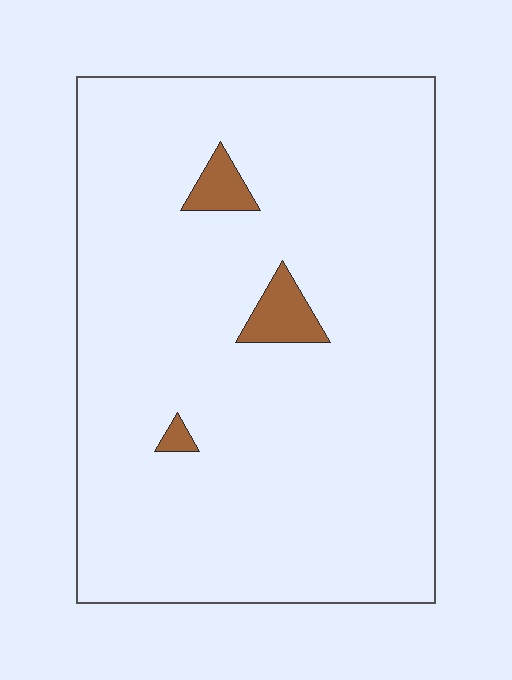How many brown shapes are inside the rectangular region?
3.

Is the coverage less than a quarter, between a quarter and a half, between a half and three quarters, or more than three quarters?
Less than a quarter.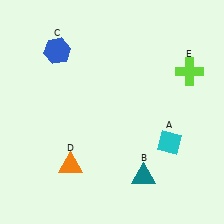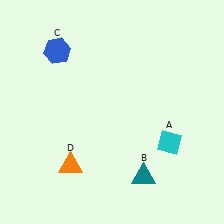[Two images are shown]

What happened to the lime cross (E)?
The lime cross (E) was removed in Image 2. It was in the top-right area of Image 1.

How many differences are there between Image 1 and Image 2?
There is 1 difference between the two images.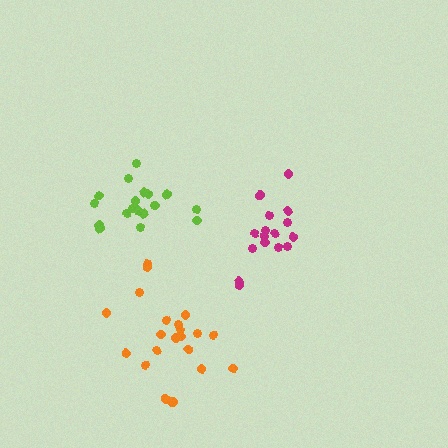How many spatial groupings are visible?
There are 3 spatial groupings.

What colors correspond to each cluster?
The clusters are colored: lime, magenta, orange.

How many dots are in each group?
Group 1: 20 dots, Group 2: 16 dots, Group 3: 21 dots (57 total).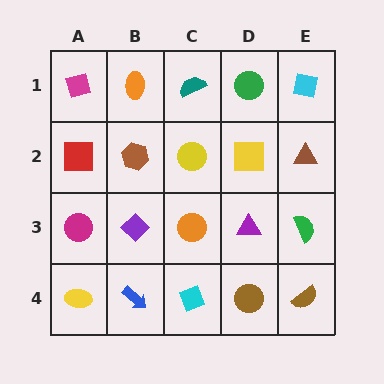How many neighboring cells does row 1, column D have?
3.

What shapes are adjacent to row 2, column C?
A teal semicircle (row 1, column C), an orange circle (row 3, column C), a brown hexagon (row 2, column B), a yellow square (row 2, column D).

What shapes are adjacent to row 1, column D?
A yellow square (row 2, column D), a teal semicircle (row 1, column C), a cyan square (row 1, column E).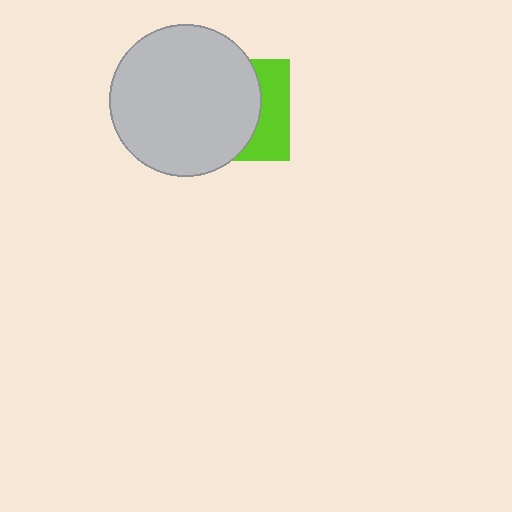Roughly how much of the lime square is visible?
A small part of it is visible (roughly 34%).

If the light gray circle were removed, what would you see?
You would see the complete lime square.